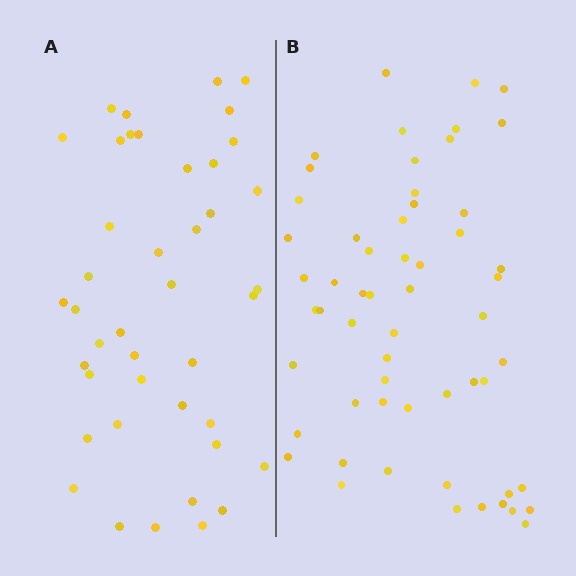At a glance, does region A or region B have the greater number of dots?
Region B (the right region) has more dots.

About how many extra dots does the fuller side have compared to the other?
Region B has approximately 15 more dots than region A.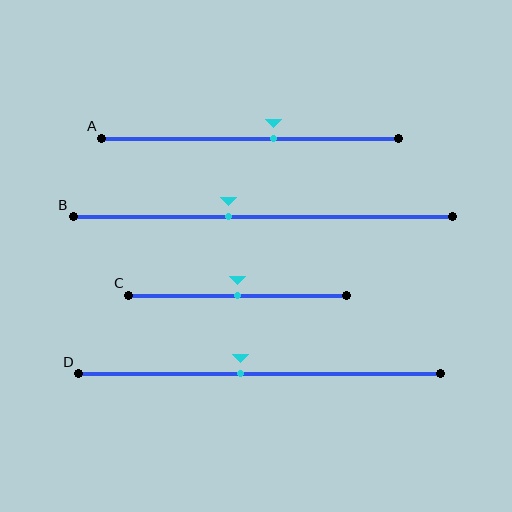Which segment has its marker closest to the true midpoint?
Segment C has its marker closest to the true midpoint.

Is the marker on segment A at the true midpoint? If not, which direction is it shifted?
No, the marker on segment A is shifted to the right by about 8% of the segment length.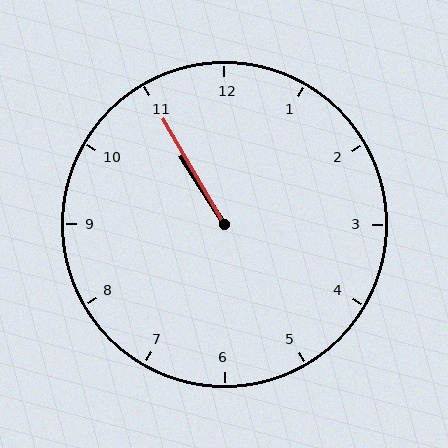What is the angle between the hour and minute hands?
Approximately 2 degrees.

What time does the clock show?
10:55.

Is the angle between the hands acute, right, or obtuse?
It is acute.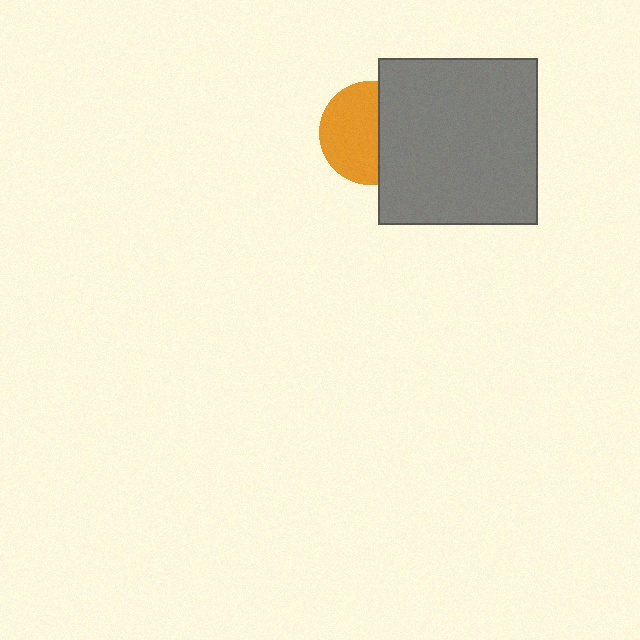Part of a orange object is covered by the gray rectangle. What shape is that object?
It is a circle.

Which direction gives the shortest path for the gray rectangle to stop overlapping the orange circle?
Moving right gives the shortest separation.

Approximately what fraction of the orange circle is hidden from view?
Roughly 41% of the orange circle is hidden behind the gray rectangle.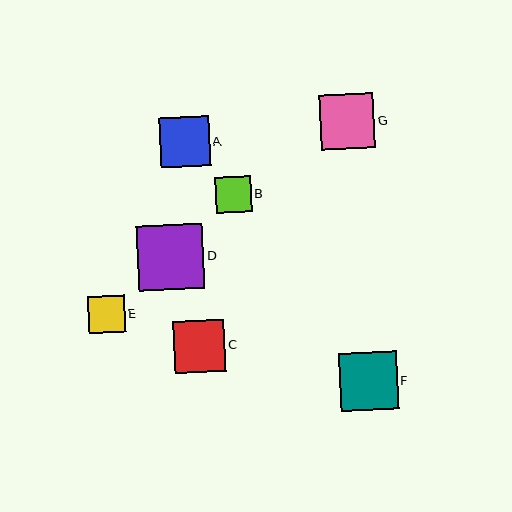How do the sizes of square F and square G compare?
Square F and square G are approximately the same size.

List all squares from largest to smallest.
From largest to smallest: D, F, G, C, A, E, B.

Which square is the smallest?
Square B is the smallest with a size of approximately 36 pixels.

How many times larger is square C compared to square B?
Square C is approximately 1.4 times the size of square B.